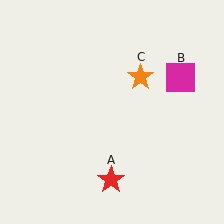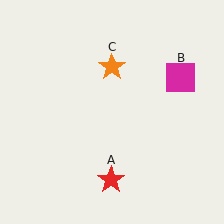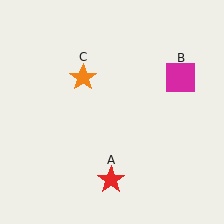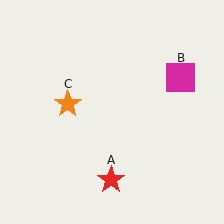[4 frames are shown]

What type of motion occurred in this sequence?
The orange star (object C) rotated counterclockwise around the center of the scene.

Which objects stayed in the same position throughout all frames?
Red star (object A) and magenta square (object B) remained stationary.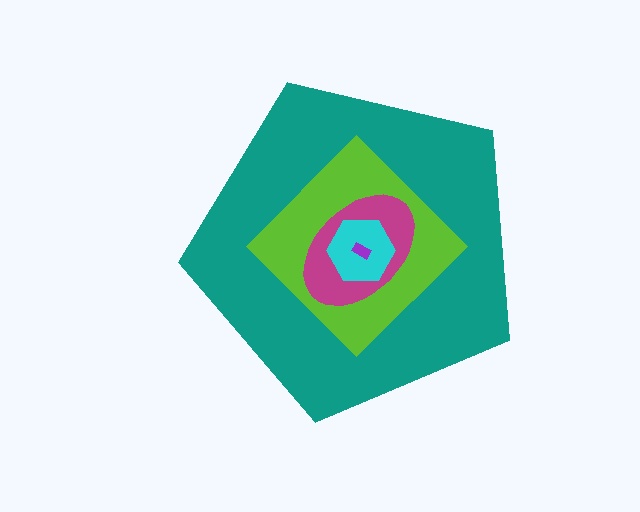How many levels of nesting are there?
5.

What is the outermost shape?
The teal pentagon.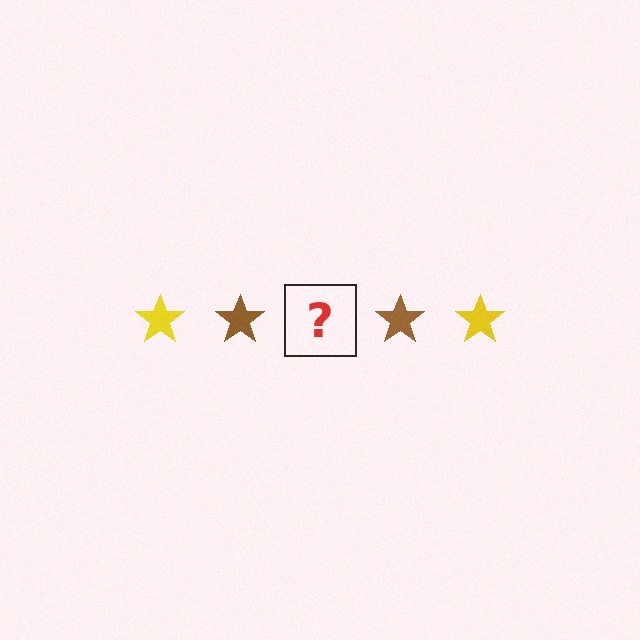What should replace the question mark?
The question mark should be replaced with a yellow star.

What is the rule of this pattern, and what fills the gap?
The rule is that the pattern cycles through yellow, brown stars. The gap should be filled with a yellow star.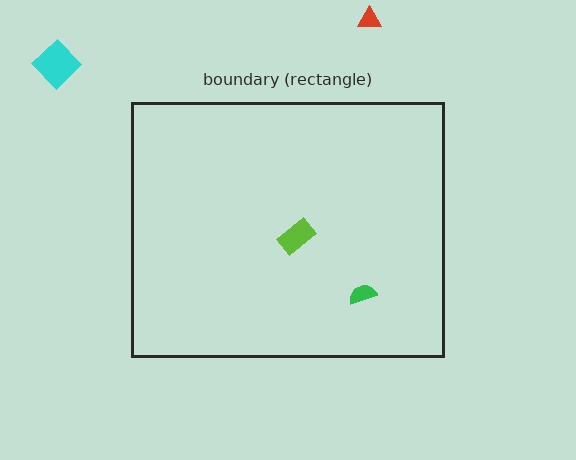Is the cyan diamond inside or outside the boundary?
Outside.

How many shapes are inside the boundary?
2 inside, 2 outside.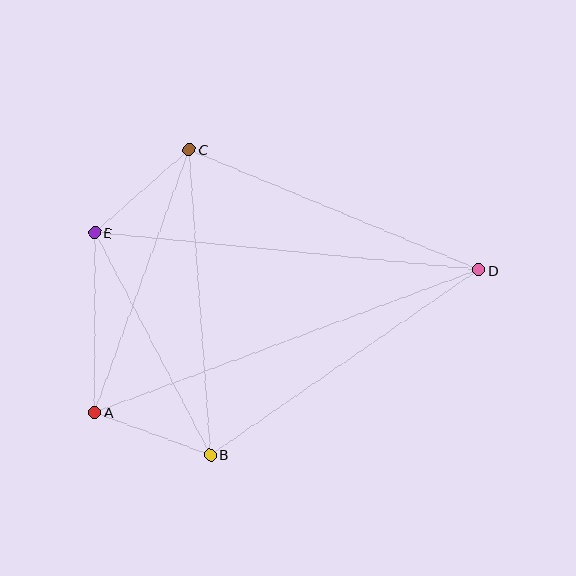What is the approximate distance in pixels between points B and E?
The distance between B and E is approximately 251 pixels.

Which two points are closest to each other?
Points A and B are closest to each other.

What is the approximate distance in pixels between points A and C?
The distance between A and C is approximately 280 pixels.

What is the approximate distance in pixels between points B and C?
The distance between B and C is approximately 306 pixels.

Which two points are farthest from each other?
Points A and D are farthest from each other.